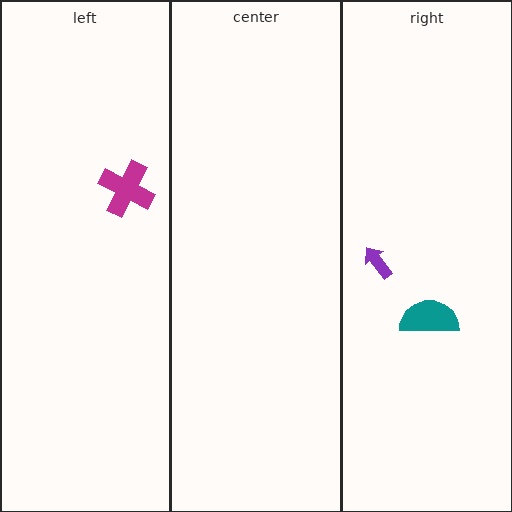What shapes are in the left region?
The magenta cross.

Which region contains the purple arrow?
The right region.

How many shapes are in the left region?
1.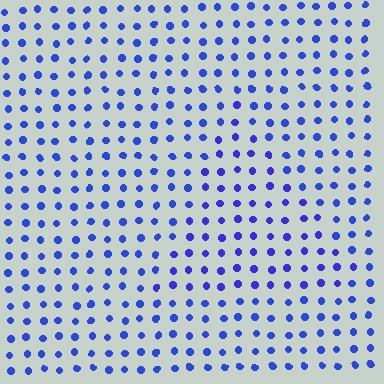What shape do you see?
I see a triangle.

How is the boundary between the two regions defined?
The boundary is defined purely by a slight shift in hue (about 15 degrees). Spacing, size, and orientation are identical on both sides.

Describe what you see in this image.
The image is filled with small blue elements in a uniform arrangement. A triangle-shaped region is visible where the elements are tinted to a slightly different hue, forming a subtle color boundary.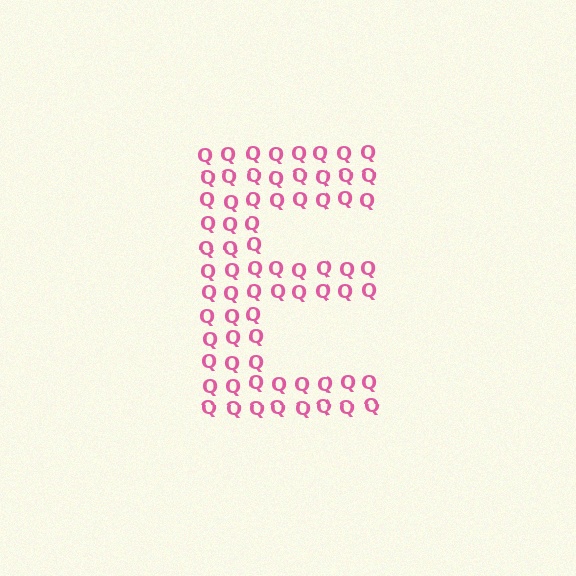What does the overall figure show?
The overall figure shows the letter E.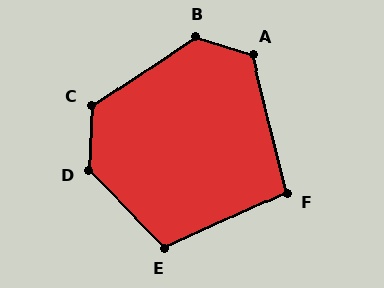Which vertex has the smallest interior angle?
F, at approximately 100 degrees.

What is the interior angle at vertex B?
Approximately 128 degrees (obtuse).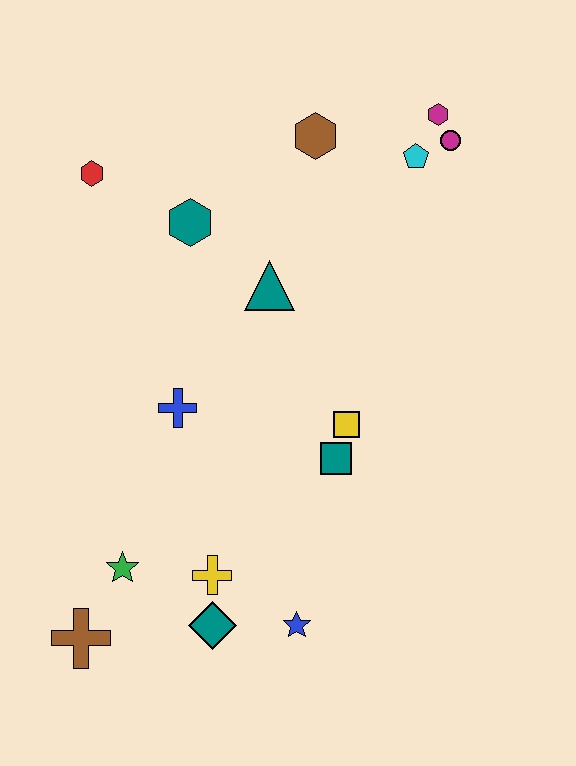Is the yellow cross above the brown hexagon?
No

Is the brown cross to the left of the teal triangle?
Yes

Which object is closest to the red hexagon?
The teal hexagon is closest to the red hexagon.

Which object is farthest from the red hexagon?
The blue star is farthest from the red hexagon.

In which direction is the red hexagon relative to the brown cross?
The red hexagon is above the brown cross.